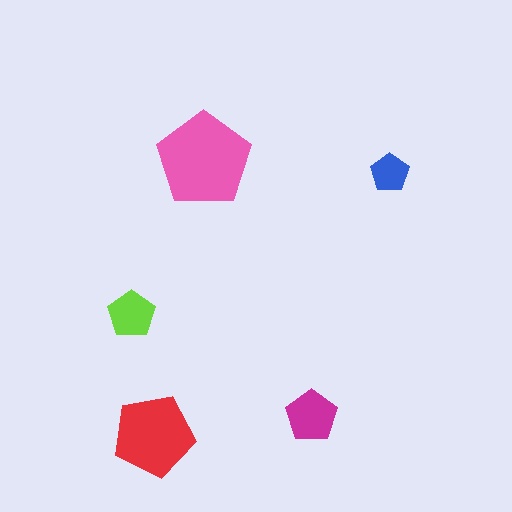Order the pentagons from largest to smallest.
the pink one, the red one, the magenta one, the lime one, the blue one.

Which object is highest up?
The pink pentagon is topmost.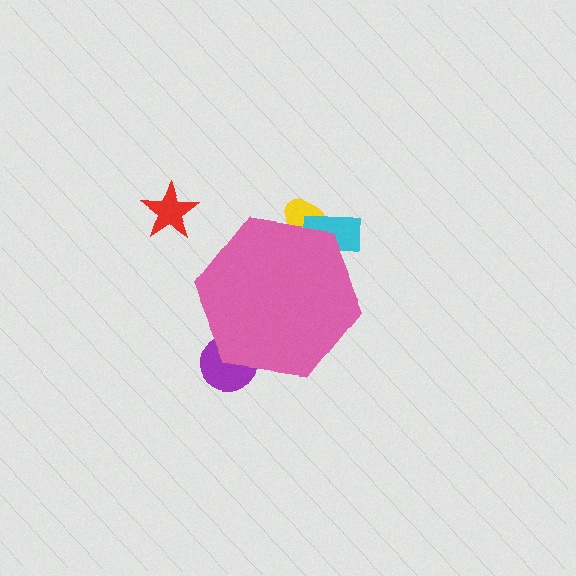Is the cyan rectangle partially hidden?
Yes, the cyan rectangle is partially hidden behind the pink hexagon.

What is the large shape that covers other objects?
A pink hexagon.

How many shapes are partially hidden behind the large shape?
3 shapes are partially hidden.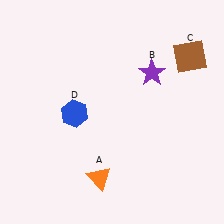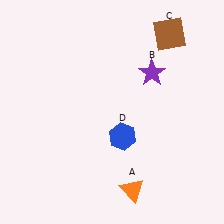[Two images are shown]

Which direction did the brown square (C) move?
The brown square (C) moved up.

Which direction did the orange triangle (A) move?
The orange triangle (A) moved right.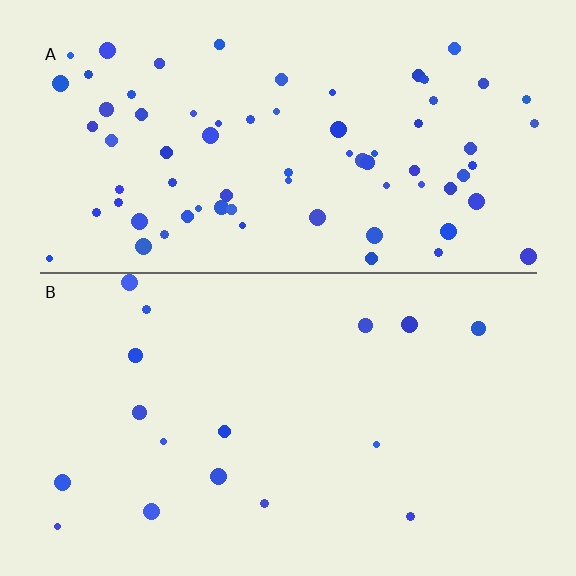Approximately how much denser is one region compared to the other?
Approximately 4.4× — region A over region B.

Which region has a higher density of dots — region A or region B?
A (the top).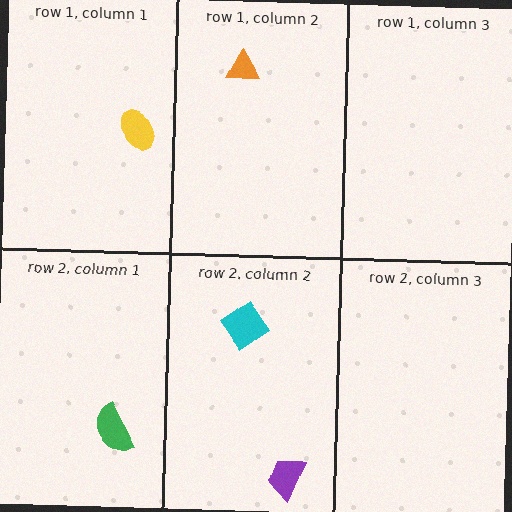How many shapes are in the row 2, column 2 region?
2.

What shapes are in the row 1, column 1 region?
The yellow ellipse.